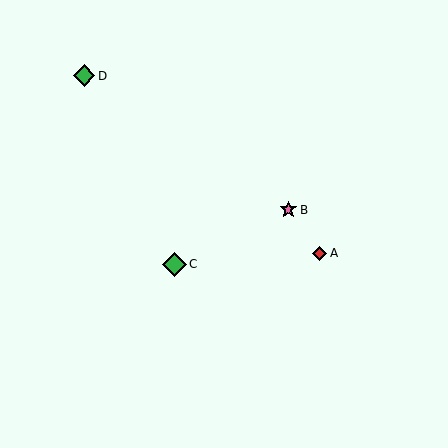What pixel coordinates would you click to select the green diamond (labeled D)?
Click at (84, 76) to select the green diamond D.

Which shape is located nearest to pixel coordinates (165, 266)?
The green diamond (labeled C) at (174, 264) is nearest to that location.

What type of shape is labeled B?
Shape B is a pink star.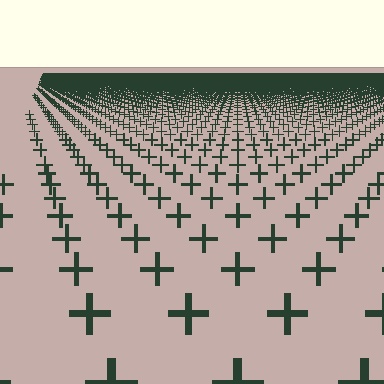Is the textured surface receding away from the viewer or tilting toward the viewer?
The surface is receding away from the viewer. Texture elements get smaller and denser toward the top.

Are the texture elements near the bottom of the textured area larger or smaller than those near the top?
Larger. Near the bottom, elements are closer to the viewer and appear at a bigger on-screen size.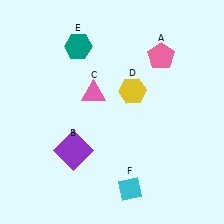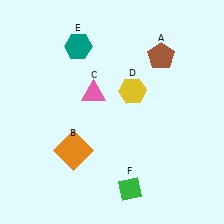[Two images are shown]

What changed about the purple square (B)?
In Image 1, B is purple. In Image 2, it changed to orange.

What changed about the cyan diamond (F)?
In Image 1, F is cyan. In Image 2, it changed to green.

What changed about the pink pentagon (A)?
In Image 1, A is pink. In Image 2, it changed to brown.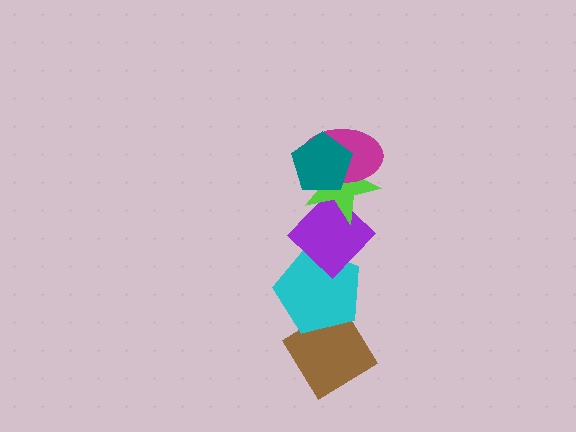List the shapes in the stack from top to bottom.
From top to bottom: the teal pentagon, the magenta ellipse, the lime star, the purple diamond, the cyan pentagon, the brown diamond.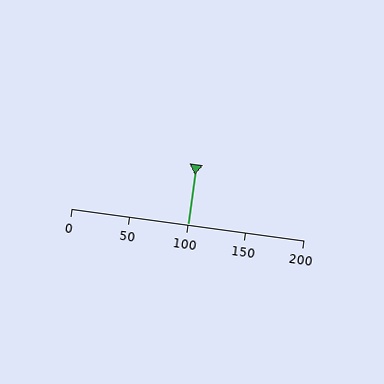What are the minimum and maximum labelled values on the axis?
The axis runs from 0 to 200.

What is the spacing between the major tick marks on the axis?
The major ticks are spaced 50 apart.